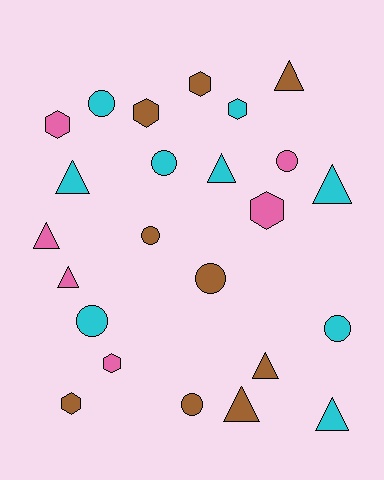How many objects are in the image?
There are 24 objects.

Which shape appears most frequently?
Triangle, with 9 objects.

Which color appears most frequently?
Cyan, with 9 objects.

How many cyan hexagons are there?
There is 1 cyan hexagon.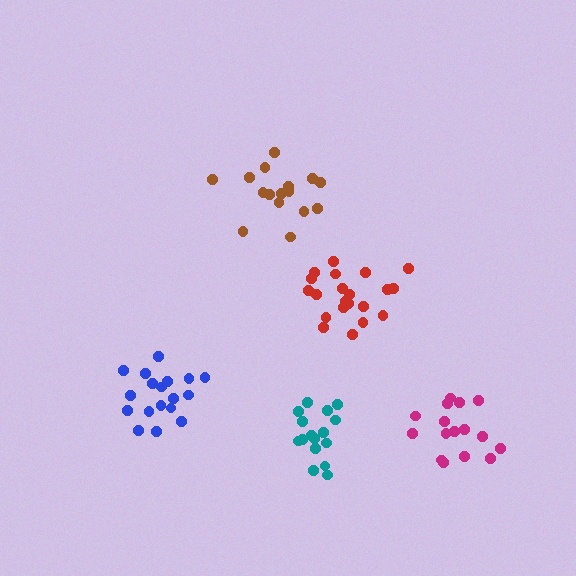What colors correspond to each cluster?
The clusters are colored: teal, red, brown, magenta, blue.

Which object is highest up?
The brown cluster is topmost.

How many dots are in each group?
Group 1: 16 dots, Group 2: 21 dots, Group 3: 17 dots, Group 4: 16 dots, Group 5: 18 dots (88 total).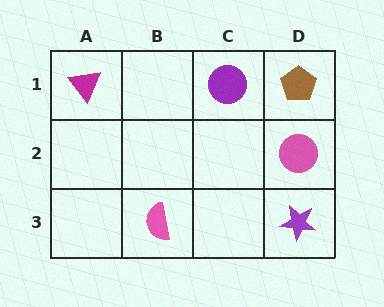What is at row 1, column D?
A brown pentagon.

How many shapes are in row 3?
2 shapes.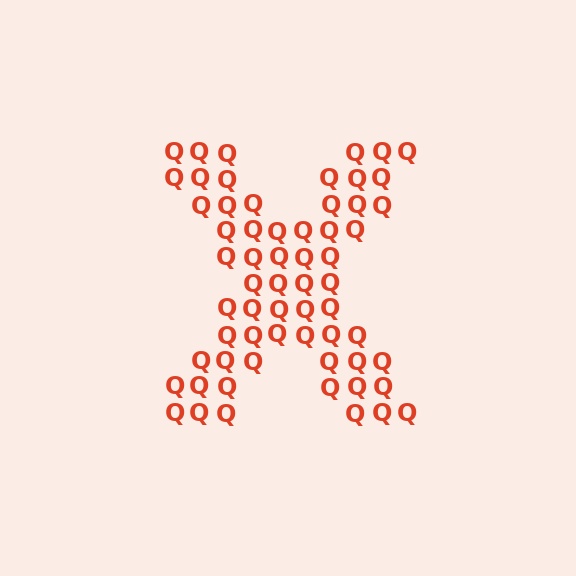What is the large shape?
The large shape is the letter X.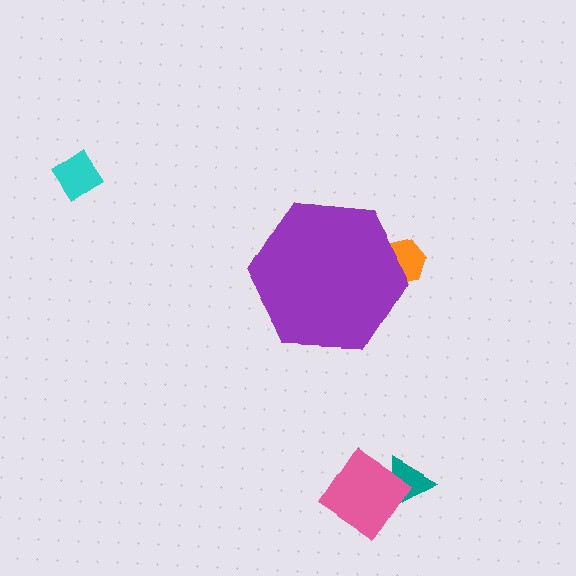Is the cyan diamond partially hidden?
No, the cyan diamond is fully visible.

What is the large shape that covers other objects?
A purple hexagon.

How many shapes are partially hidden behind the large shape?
1 shape is partially hidden.